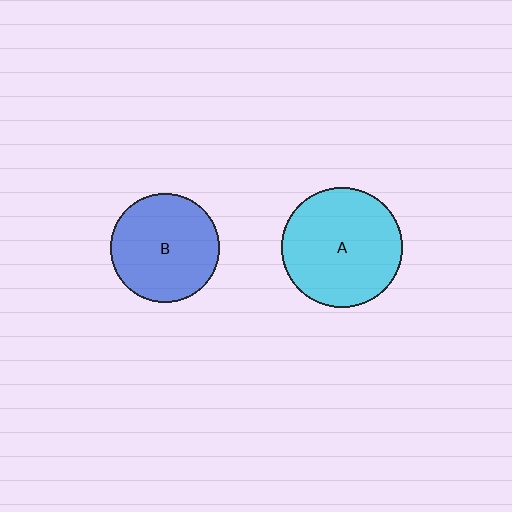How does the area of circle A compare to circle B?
Approximately 1.2 times.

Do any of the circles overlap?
No, none of the circles overlap.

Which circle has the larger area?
Circle A (cyan).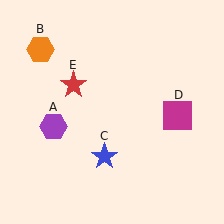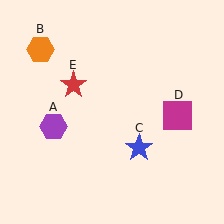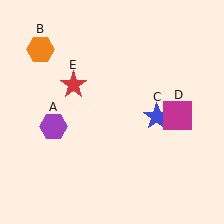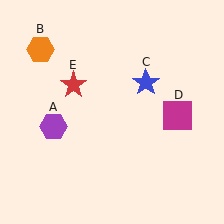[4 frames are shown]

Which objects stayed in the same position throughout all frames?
Purple hexagon (object A) and orange hexagon (object B) and magenta square (object D) and red star (object E) remained stationary.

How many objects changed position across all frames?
1 object changed position: blue star (object C).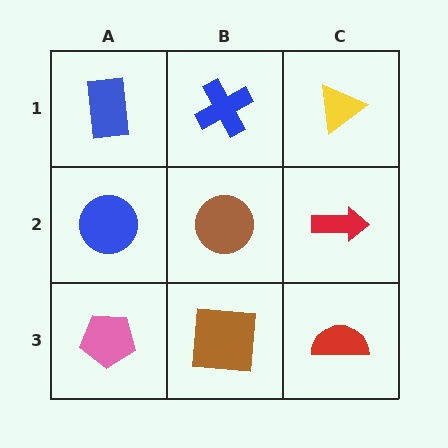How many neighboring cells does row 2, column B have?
4.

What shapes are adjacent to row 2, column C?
A yellow triangle (row 1, column C), a red semicircle (row 3, column C), a brown circle (row 2, column B).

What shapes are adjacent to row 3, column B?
A brown circle (row 2, column B), a pink pentagon (row 3, column A), a red semicircle (row 3, column C).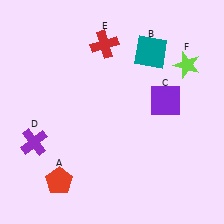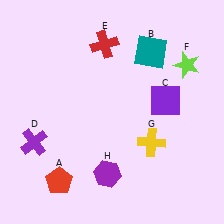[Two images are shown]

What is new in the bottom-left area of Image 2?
A purple hexagon (H) was added in the bottom-left area of Image 2.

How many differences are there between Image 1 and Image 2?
There are 2 differences between the two images.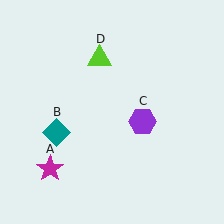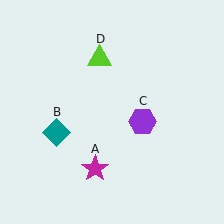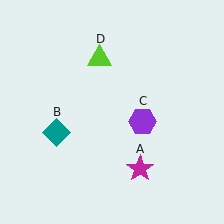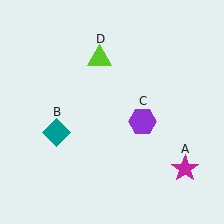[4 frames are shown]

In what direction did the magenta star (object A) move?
The magenta star (object A) moved right.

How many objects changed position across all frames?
1 object changed position: magenta star (object A).